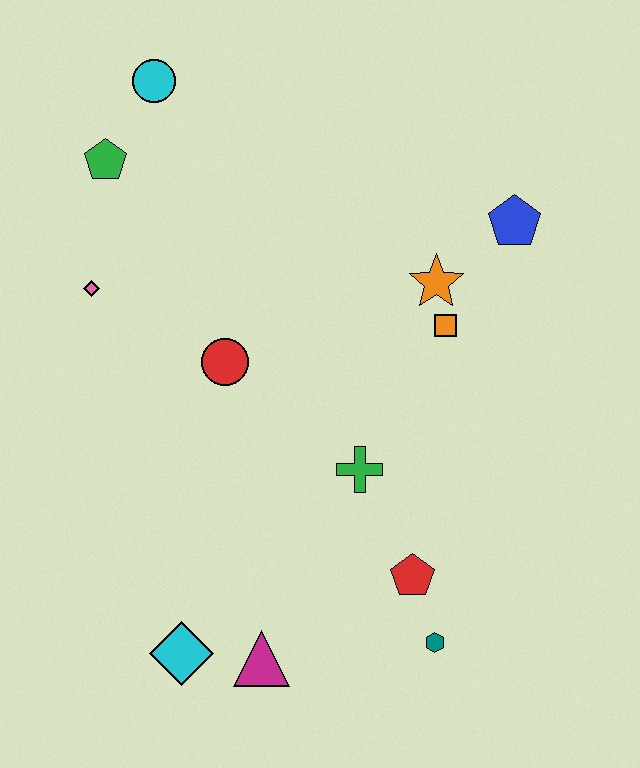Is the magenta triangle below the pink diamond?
Yes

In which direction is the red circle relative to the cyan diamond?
The red circle is above the cyan diamond.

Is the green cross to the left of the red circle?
No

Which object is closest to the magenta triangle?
The cyan diamond is closest to the magenta triangle.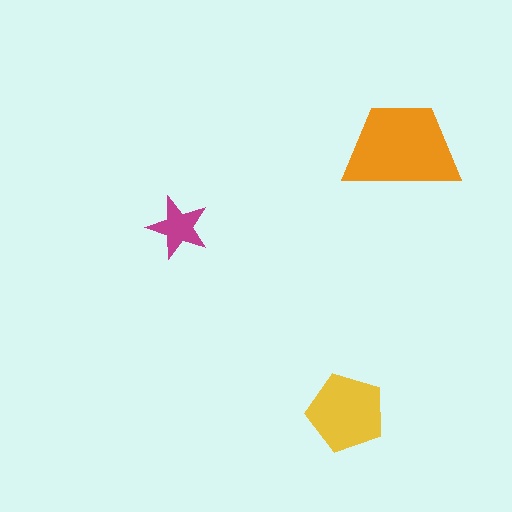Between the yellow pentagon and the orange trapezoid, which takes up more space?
The orange trapezoid.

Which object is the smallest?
The magenta star.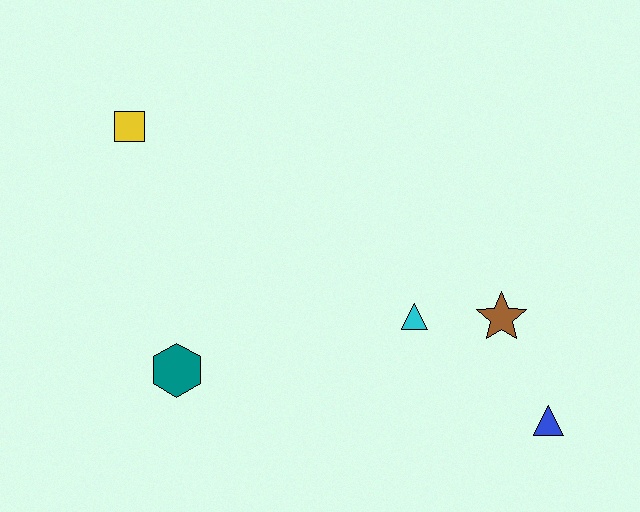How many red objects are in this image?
There are no red objects.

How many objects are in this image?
There are 5 objects.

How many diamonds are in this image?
There are no diamonds.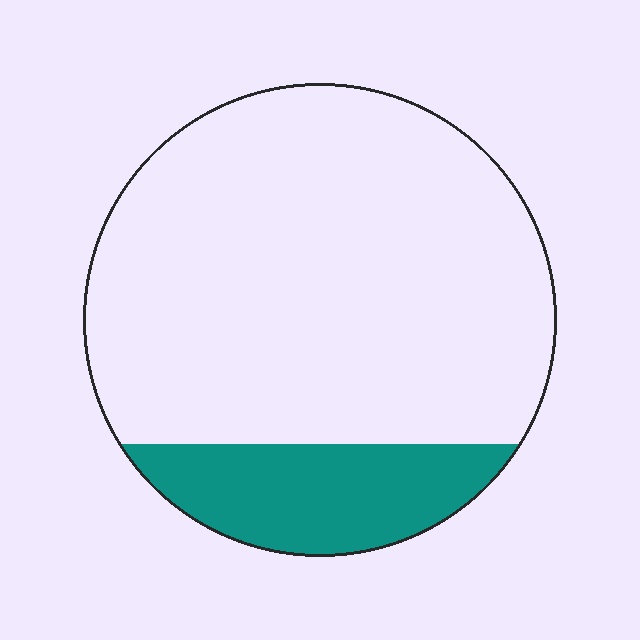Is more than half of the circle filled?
No.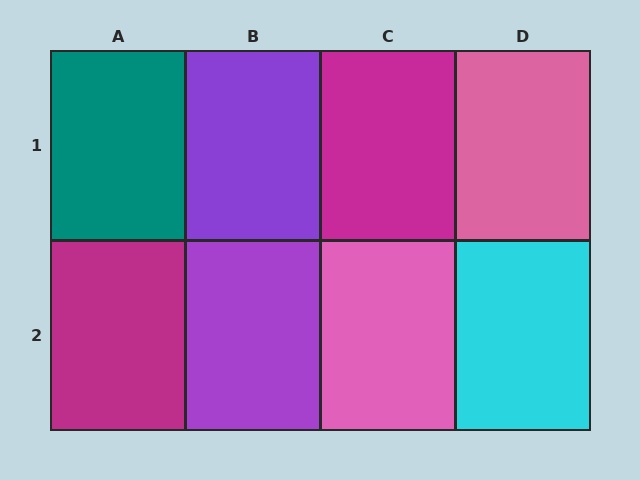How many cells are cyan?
1 cell is cyan.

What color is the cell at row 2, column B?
Purple.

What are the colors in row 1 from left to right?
Teal, purple, magenta, pink.